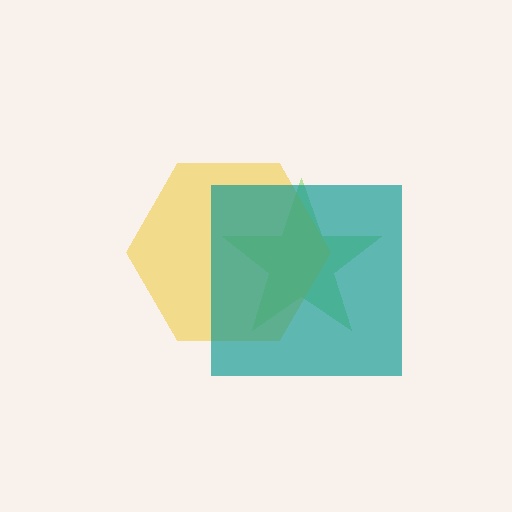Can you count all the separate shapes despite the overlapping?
Yes, there are 3 separate shapes.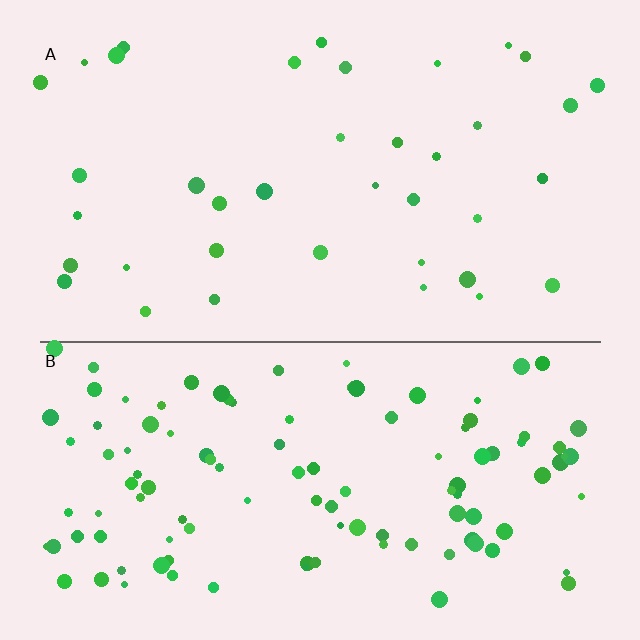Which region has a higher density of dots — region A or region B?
B (the bottom).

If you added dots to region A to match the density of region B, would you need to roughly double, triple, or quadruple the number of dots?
Approximately triple.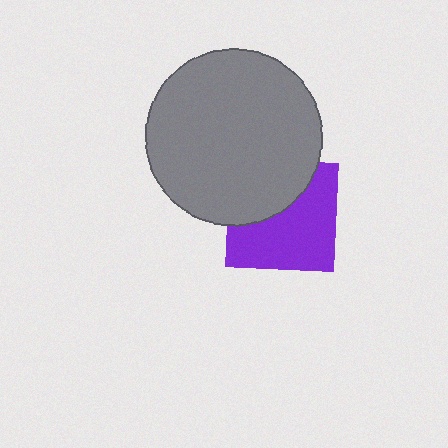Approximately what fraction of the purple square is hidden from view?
Roughly 38% of the purple square is hidden behind the gray circle.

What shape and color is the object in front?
The object in front is a gray circle.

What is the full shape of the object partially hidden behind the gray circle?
The partially hidden object is a purple square.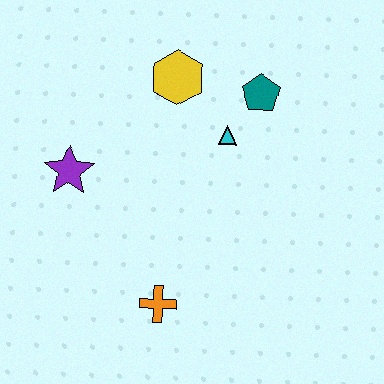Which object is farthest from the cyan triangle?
The orange cross is farthest from the cyan triangle.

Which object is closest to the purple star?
The yellow hexagon is closest to the purple star.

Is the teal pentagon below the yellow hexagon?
Yes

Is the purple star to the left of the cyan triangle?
Yes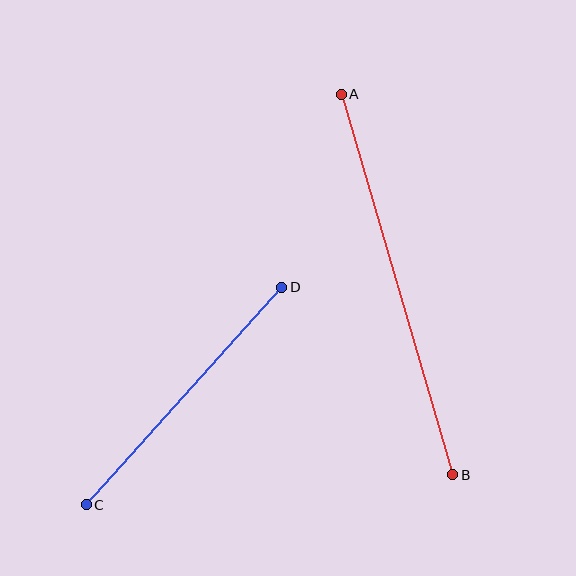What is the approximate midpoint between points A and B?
The midpoint is at approximately (397, 285) pixels.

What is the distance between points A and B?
The distance is approximately 397 pixels.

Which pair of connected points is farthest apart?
Points A and B are farthest apart.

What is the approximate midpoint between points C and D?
The midpoint is at approximately (184, 396) pixels.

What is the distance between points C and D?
The distance is approximately 292 pixels.